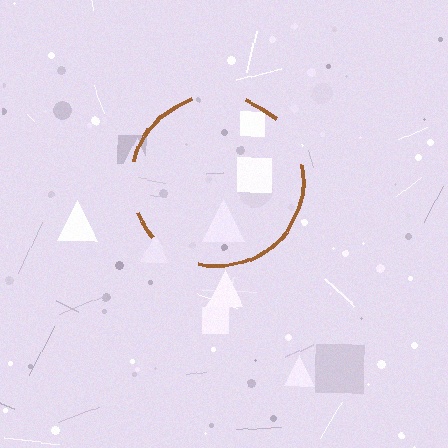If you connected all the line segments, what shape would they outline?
They would outline a circle.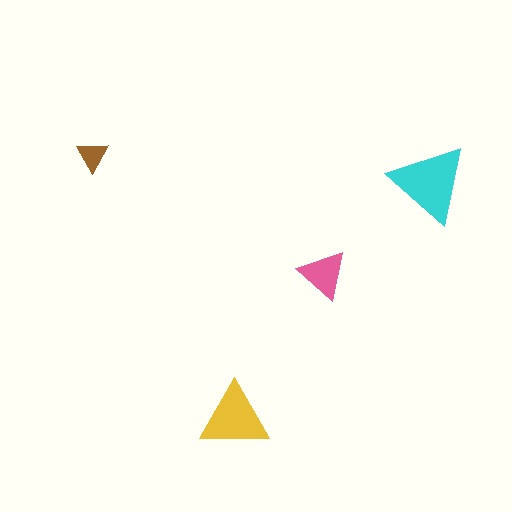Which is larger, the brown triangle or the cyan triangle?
The cyan one.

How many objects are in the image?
There are 4 objects in the image.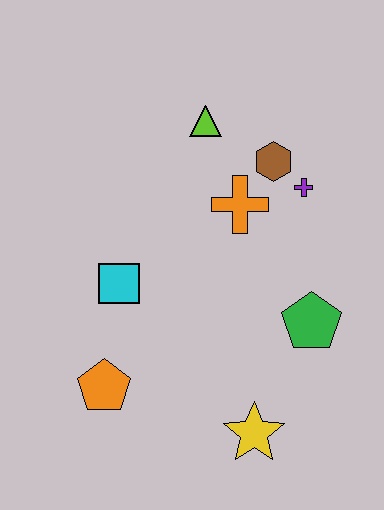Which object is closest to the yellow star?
The green pentagon is closest to the yellow star.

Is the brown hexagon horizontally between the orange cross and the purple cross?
Yes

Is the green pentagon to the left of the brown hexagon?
No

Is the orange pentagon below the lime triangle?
Yes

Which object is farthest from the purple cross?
The orange pentagon is farthest from the purple cross.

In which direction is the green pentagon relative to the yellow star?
The green pentagon is above the yellow star.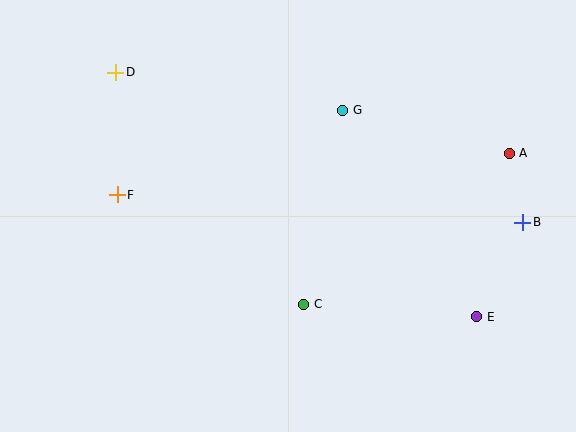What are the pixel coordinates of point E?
Point E is at (477, 317).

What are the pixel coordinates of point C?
Point C is at (304, 304).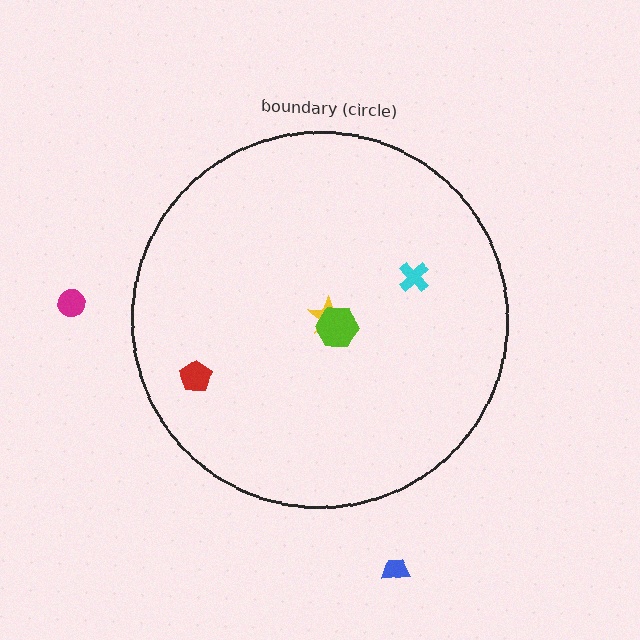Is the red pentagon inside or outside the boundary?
Inside.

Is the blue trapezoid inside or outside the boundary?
Outside.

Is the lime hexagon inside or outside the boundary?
Inside.